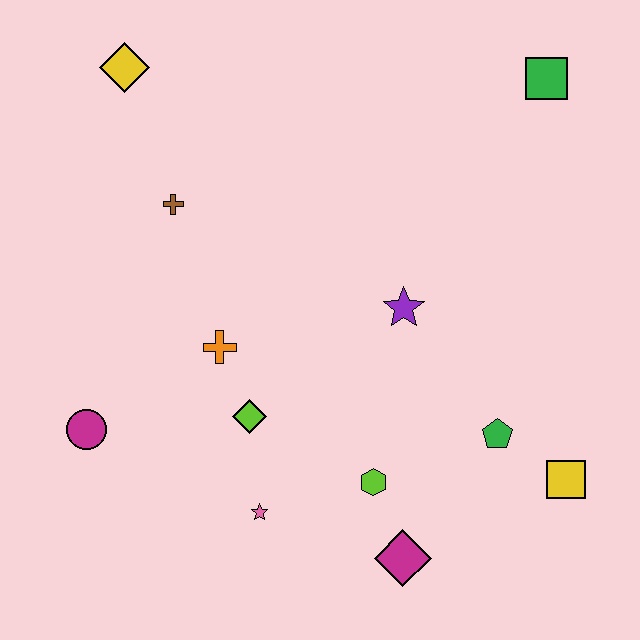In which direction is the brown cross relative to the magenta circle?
The brown cross is above the magenta circle.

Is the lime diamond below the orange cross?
Yes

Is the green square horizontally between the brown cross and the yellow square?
Yes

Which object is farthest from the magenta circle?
The green square is farthest from the magenta circle.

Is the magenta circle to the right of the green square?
No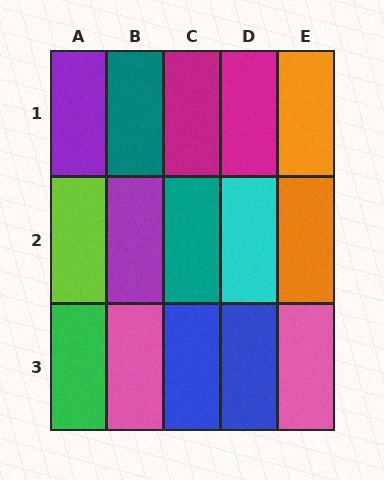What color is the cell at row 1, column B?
Teal.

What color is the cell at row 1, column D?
Magenta.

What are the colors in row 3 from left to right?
Green, pink, blue, blue, pink.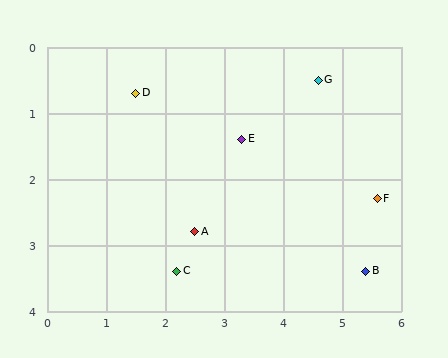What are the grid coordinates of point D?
Point D is at approximately (1.5, 0.7).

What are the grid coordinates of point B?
Point B is at approximately (5.4, 3.4).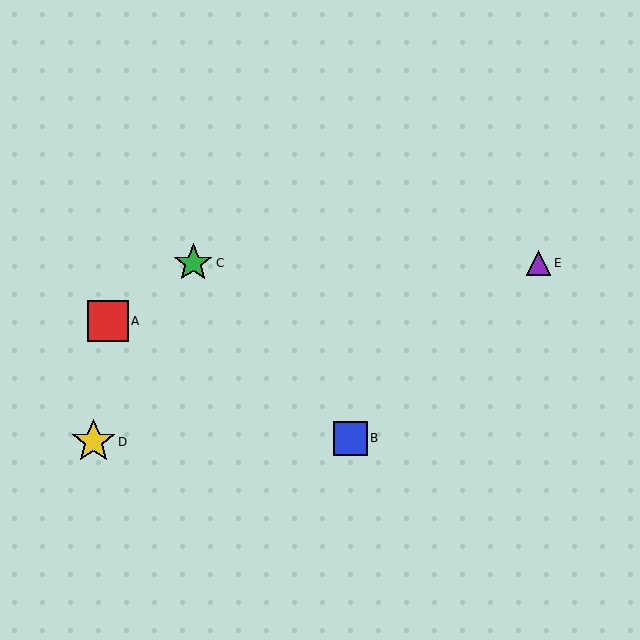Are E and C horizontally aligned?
Yes, both are at y≈263.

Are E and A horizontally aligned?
No, E is at y≈263 and A is at y≈321.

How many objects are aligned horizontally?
2 objects (C, E) are aligned horizontally.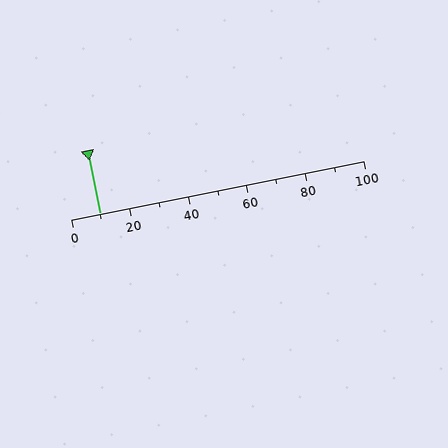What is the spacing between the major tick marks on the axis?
The major ticks are spaced 20 apart.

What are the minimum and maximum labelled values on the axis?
The axis runs from 0 to 100.